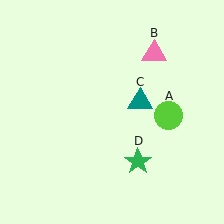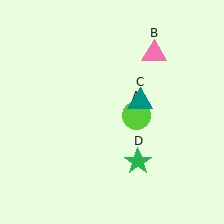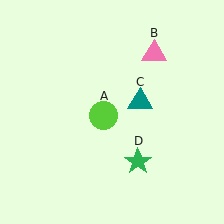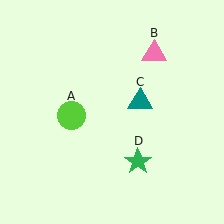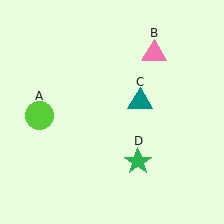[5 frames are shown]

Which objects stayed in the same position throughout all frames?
Pink triangle (object B) and teal triangle (object C) and green star (object D) remained stationary.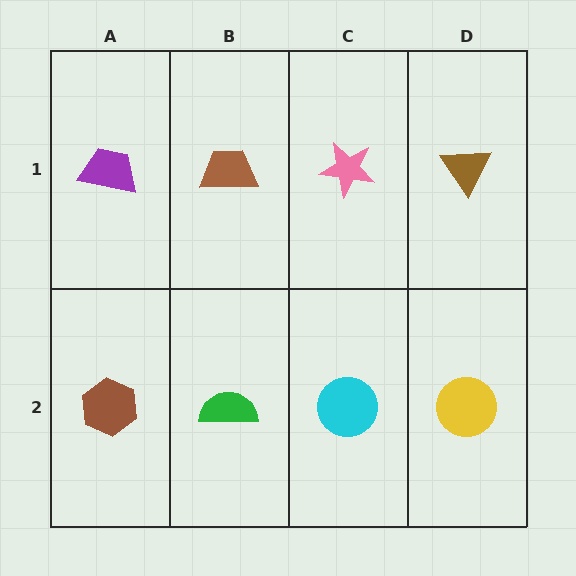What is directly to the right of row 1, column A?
A brown trapezoid.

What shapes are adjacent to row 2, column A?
A purple trapezoid (row 1, column A), a green semicircle (row 2, column B).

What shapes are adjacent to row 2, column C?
A pink star (row 1, column C), a green semicircle (row 2, column B), a yellow circle (row 2, column D).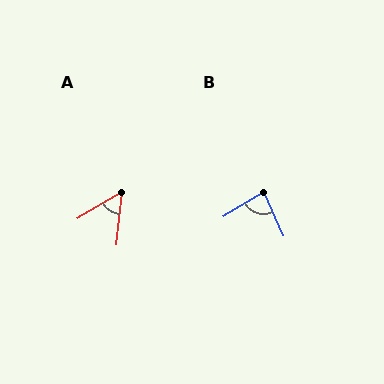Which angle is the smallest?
A, at approximately 53 degrees.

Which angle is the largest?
B, at approximately 83 degrees.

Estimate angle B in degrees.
Approximately 83 degrees.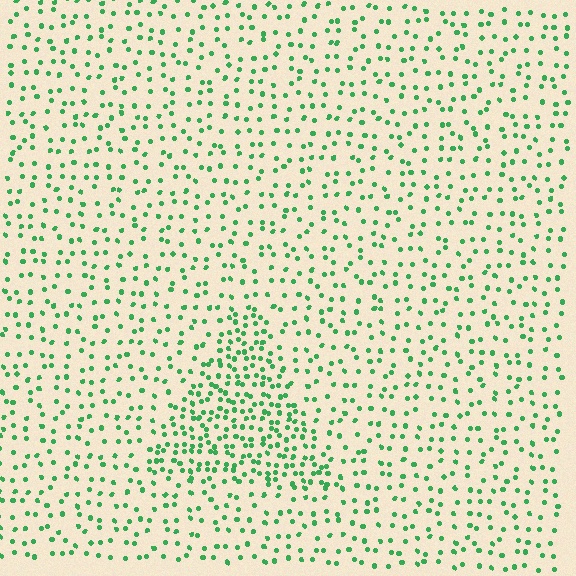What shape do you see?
I see a triangle.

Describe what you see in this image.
The image contains small green elements arranged at two different densities. A triangle-shaped region is visible where the elements are more densely packed than the surrounding area.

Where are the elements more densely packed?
The elements are more densely packed inside the triangle boundary.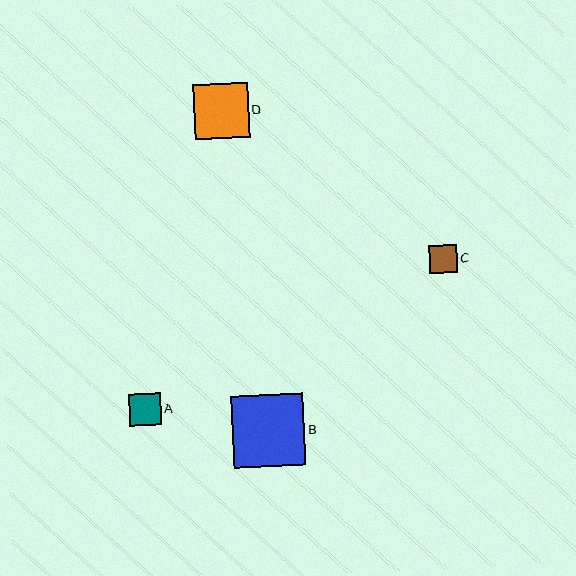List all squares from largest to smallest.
From largest to smallest: B, D, A, C.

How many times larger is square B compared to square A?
Square B is approximately 2.3 times the size of square A.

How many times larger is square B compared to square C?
Square B is approximately 2.6 times the size of square C.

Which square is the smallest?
Square C is the smallest with a size of approximately 28 pixels.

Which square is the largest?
Square B is the largest with a size of approximately 72 pixels.